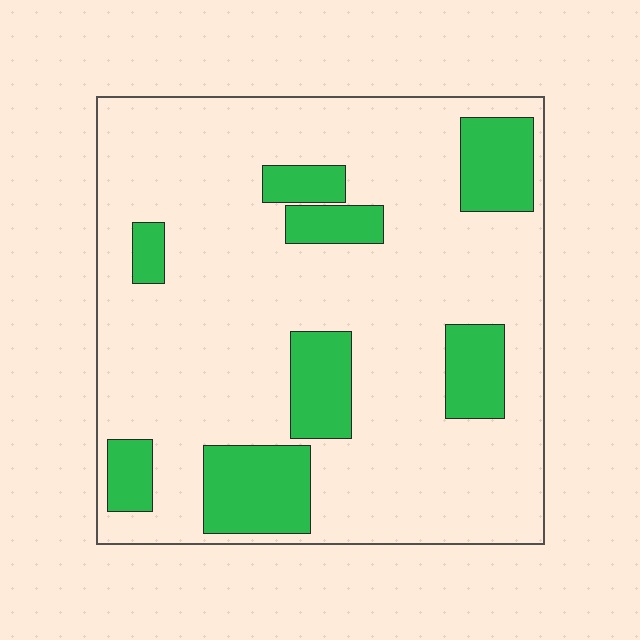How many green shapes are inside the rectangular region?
8.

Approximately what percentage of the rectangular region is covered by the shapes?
Approximately 20%.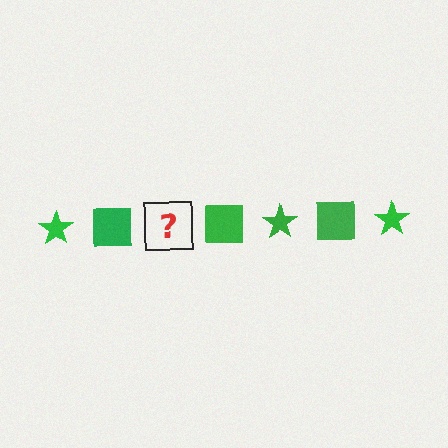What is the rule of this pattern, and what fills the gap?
The rule is that the pattern cycles through star, square shapes in green. The gap should be filled with a green star.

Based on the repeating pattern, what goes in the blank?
The blank should be a green star.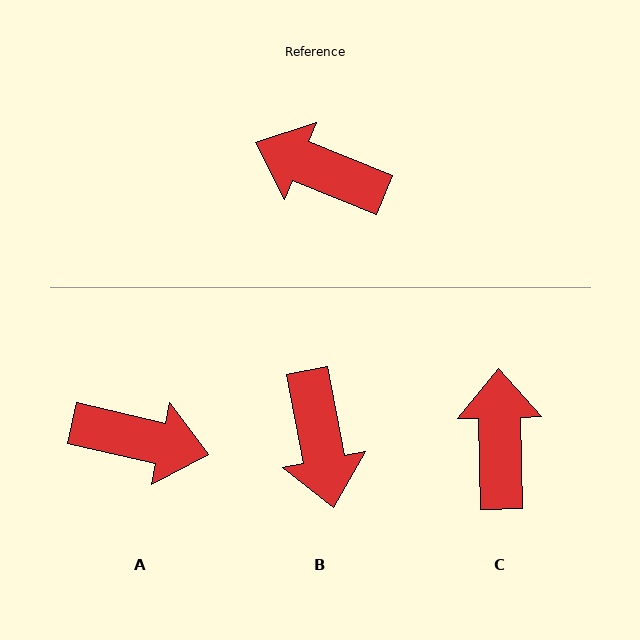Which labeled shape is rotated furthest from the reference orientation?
A, about 171 degrees away.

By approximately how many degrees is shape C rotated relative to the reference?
Approximately 67 degrees clockwise.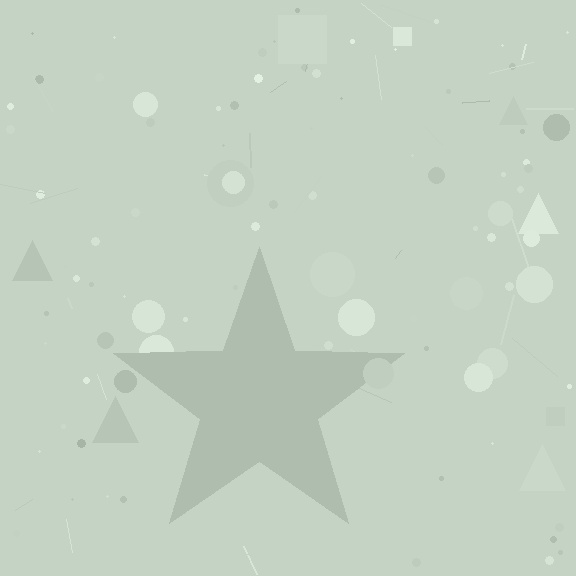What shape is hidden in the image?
A star is hidden in the image.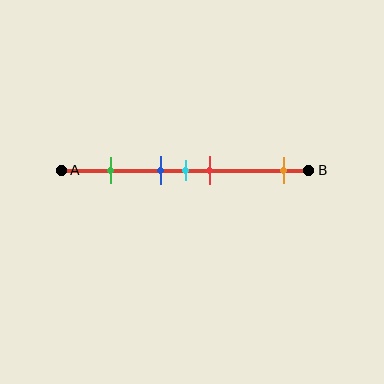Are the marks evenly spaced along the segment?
No, the marks are not evenly spaced.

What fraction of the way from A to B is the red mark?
The red mark is approximately 60% (0.6) of the way from A to B.